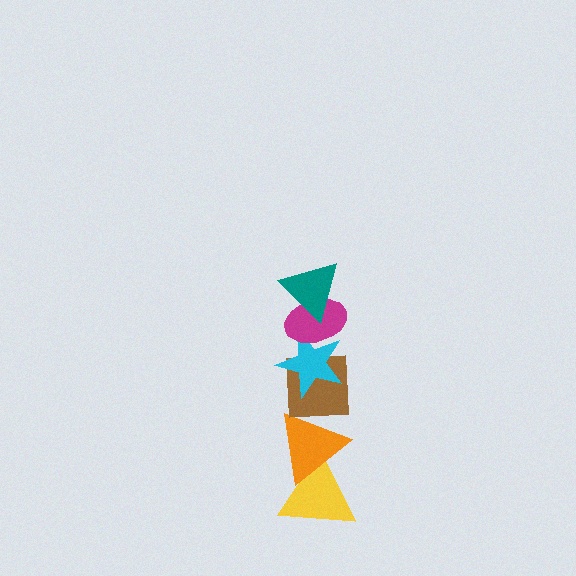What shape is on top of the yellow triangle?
The orange triangle is on top of the yellow triangle.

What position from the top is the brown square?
The brown square is 4th from the top.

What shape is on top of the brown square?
The cyan star is on top of the brown square.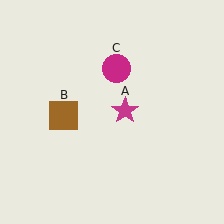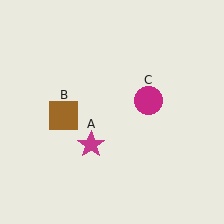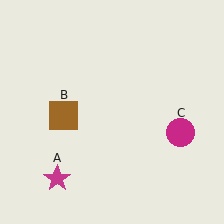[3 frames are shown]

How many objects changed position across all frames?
2 objects changed position: magenta star (object A), magenta circle (object C).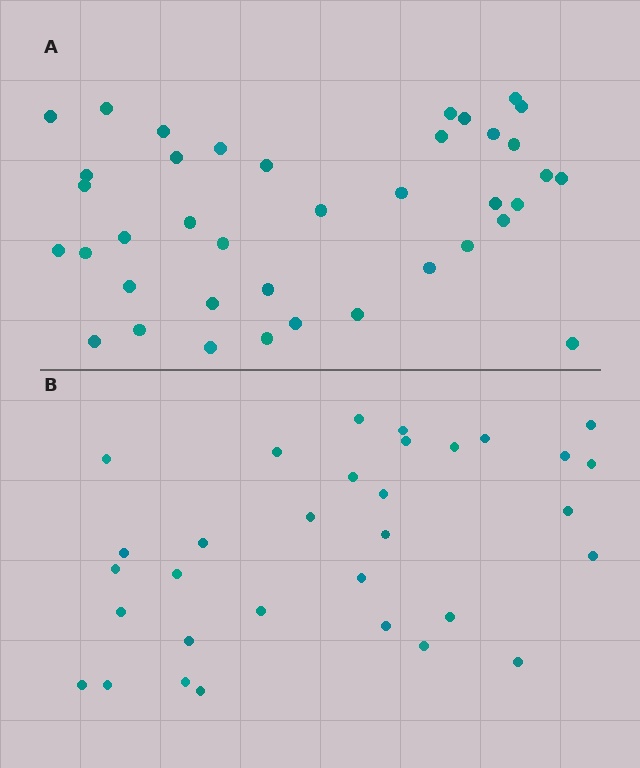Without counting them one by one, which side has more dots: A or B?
Region A (the top region) has more dots.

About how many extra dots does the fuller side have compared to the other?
Region A has roughly 8 or so more dots than region B.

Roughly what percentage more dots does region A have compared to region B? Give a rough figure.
About 20% more.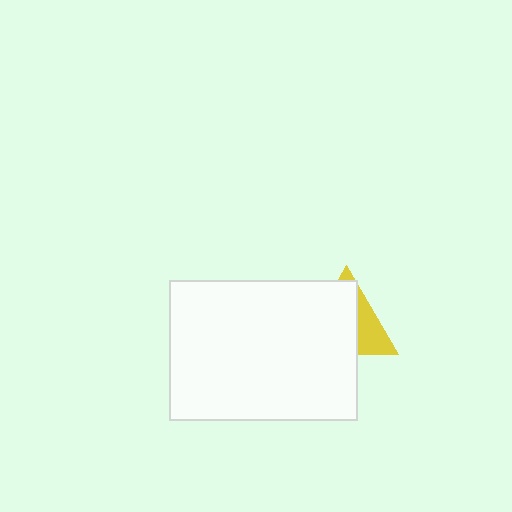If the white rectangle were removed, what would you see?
You would see the complete yellow triangle.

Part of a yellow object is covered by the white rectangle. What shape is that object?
It is a triangle.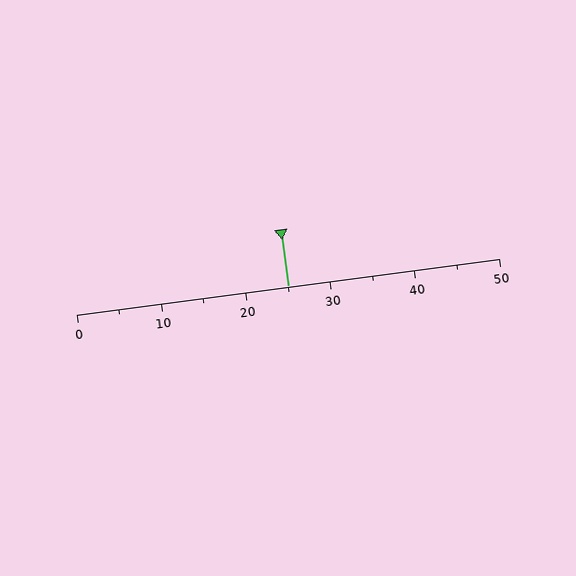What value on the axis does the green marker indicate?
The marker indicates approximately 25.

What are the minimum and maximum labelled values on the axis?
The axis runs from 0 to 50.